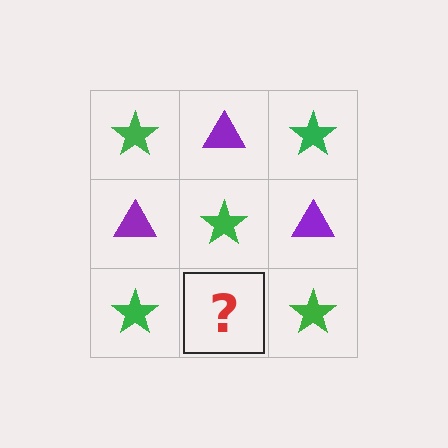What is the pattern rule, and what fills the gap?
The rule is that it alternates green star and purple triangle in a checkerboard pattern. The gap should be filled with a purple triangle.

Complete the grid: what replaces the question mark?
The question mark should be replaced with a purple triangle.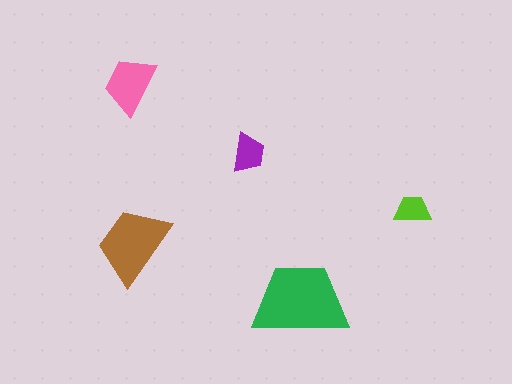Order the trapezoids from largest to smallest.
the green one, the brown one, the pink one, the purple one, the lime one.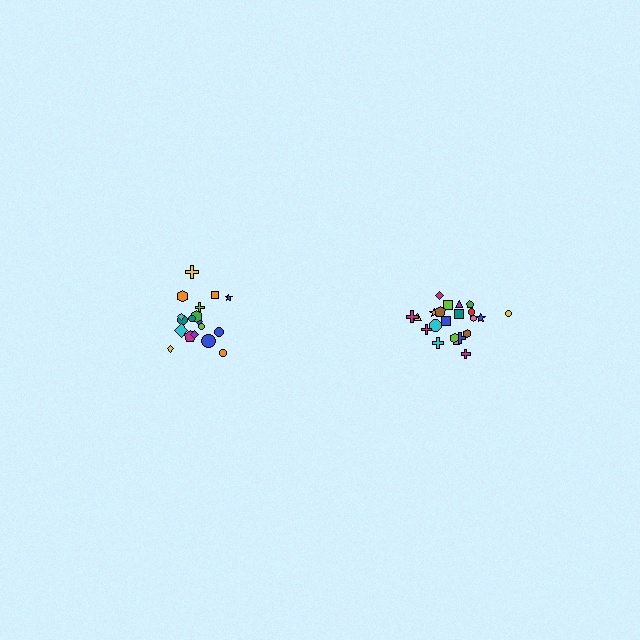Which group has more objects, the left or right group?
The right group.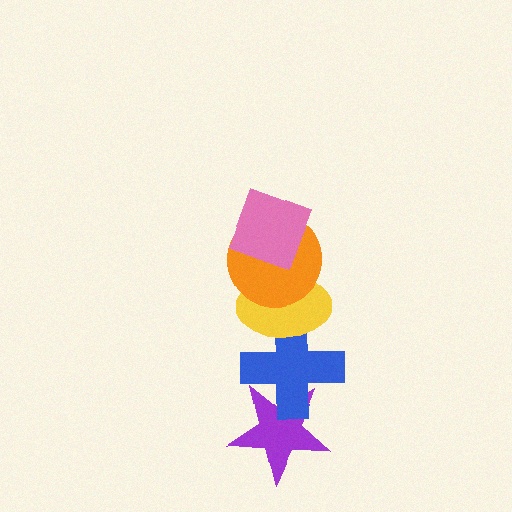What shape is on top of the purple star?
The blue cross is on top of the purple star.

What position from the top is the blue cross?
The blue cross is 4th from the top.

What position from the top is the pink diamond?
The pink diamond is 1st from the top.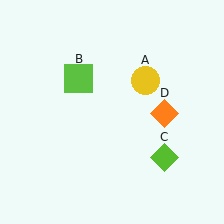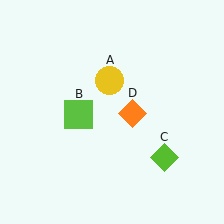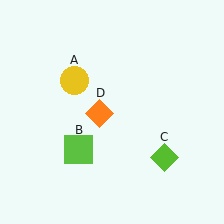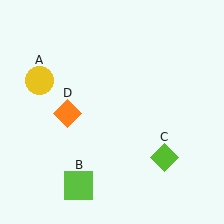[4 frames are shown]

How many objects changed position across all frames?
3 objects changed position: yellow circle (object A), lime square (object B), orange diamond (object D).